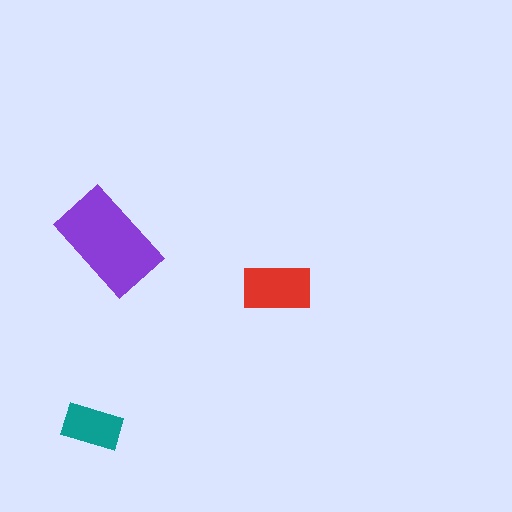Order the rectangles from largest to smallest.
the purple one, the red one, the teal one.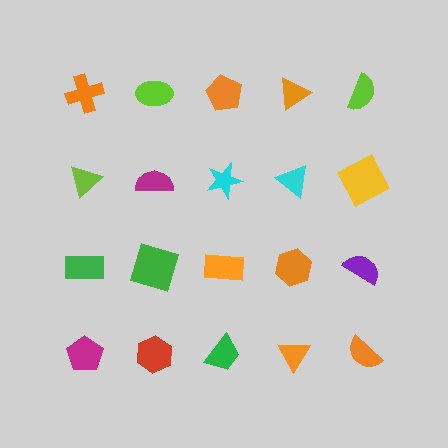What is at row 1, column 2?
A lime ellipse.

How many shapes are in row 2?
5 shapes.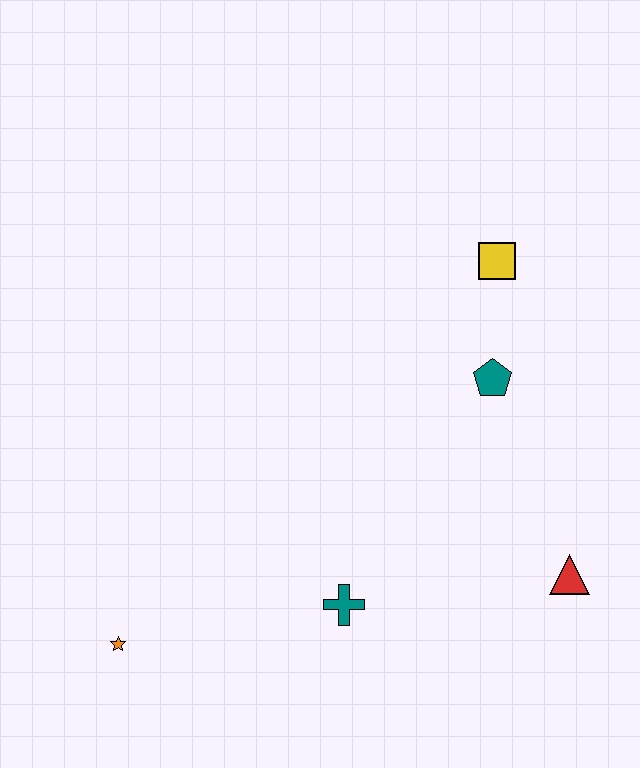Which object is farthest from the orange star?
The yellow square is farthest from the orange star.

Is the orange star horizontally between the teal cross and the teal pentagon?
No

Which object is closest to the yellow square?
The teal pentagon is closest to the yellow square.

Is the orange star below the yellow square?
Yes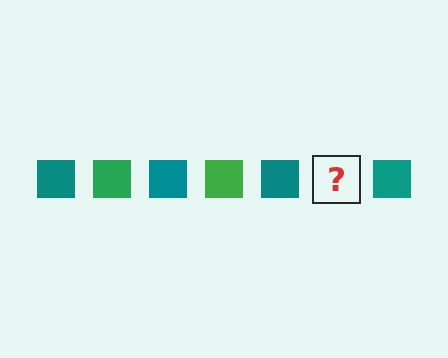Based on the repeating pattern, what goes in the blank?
The blank should be a green square.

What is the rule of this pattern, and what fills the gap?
The rule is that the pattern cycles through teal, green squares. The gap should be filled with a green square.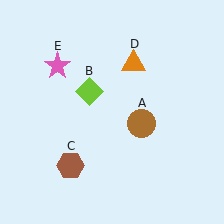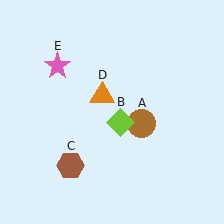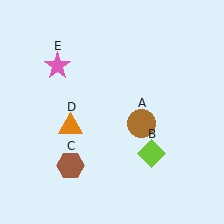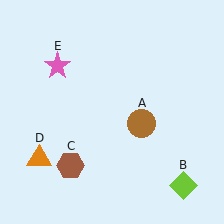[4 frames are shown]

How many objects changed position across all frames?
2 objects changed position: lime diamond (object B), orange triangle (object D).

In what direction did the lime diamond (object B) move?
The lime diamond (object B) moved down and to the right.